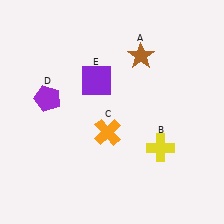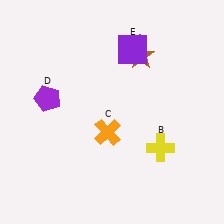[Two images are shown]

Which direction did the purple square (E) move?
The purple square (E) moved right.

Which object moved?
The purple square (E) moved right.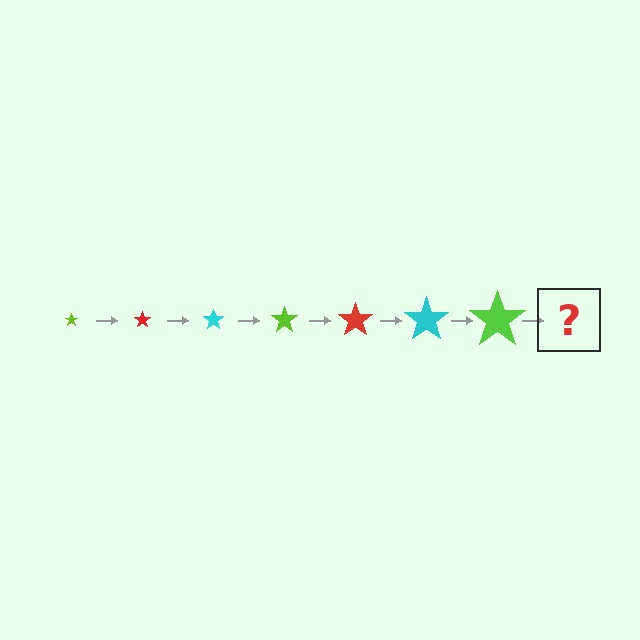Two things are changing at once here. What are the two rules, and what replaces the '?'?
The two rules are that the star grows larger each step and the color cycles through lime, red, and cyan. The '?' should be a red star, larger than the previous one.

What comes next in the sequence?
The next element should be a red star, larger than the previous one.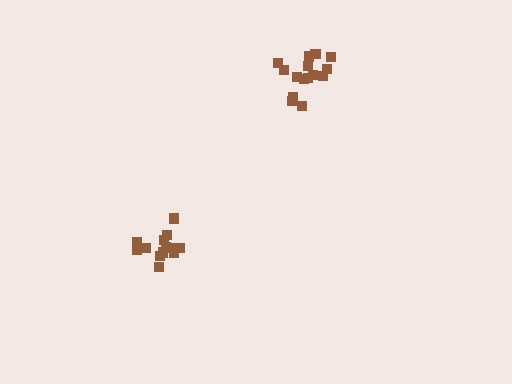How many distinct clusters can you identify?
There are 2 distinct clusters.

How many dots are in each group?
Group 1: 15 dots, Group 2: 13 dots (28 total).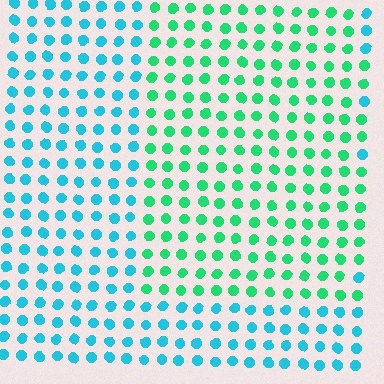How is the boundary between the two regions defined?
The boundary is defined purely by a slight shift in hue (about 42 degrees). Spacing, size, and orientation are identical on both sides.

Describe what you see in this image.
The image is filled with small cyan elements in a uniform arrangement. A rectangle-shaped region is visible where the elements are tinted to a slightly different hue, forming a subtle color boundary.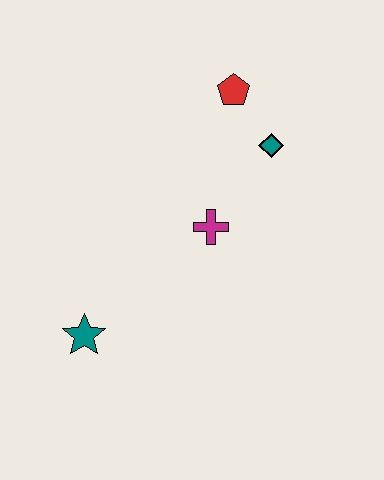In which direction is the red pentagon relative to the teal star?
The red pentagon is above the teal star.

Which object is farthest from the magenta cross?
The teal star is farthest from the magenta cross.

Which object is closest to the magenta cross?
The teal diamond is closest to the magenta cross.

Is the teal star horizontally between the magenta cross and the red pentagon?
No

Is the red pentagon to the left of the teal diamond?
Yes